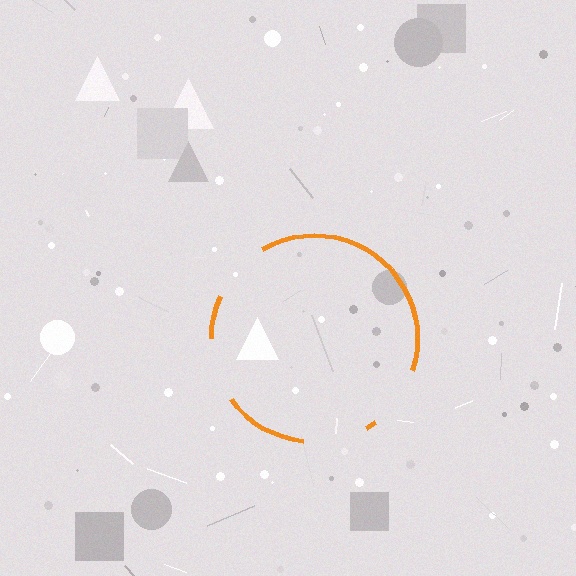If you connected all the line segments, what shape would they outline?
They would outline a circle.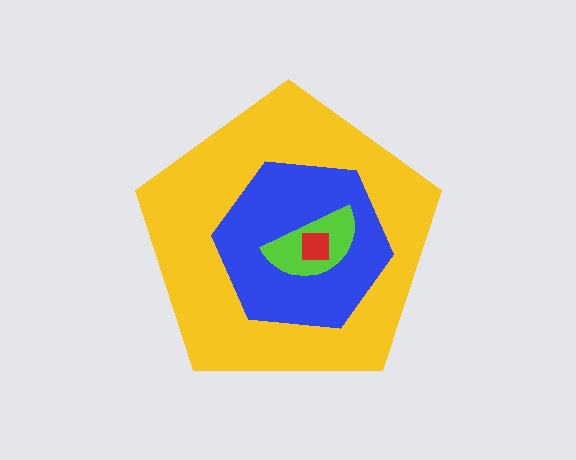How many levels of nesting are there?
4.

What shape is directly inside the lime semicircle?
The red square.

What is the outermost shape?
The yellow pentagon.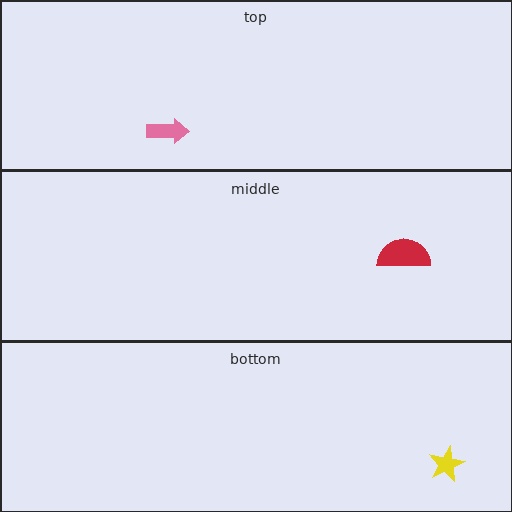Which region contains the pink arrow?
The top region.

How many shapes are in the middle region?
1.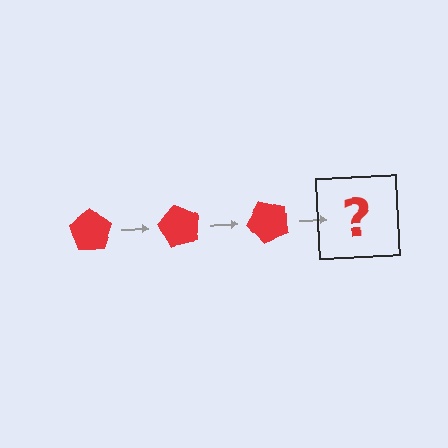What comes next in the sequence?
The next element should be a red pentagon rotated 180 degrees.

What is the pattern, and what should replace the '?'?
The pattern is that the pentagon rotates 60 degrees each step. The '?' should be a red pentagon rotated 180 degrees.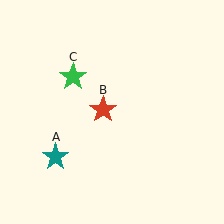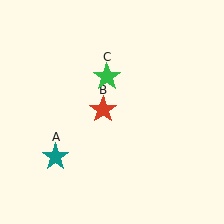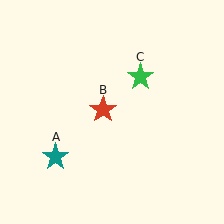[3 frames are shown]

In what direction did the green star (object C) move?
The green star (object C) moved right.